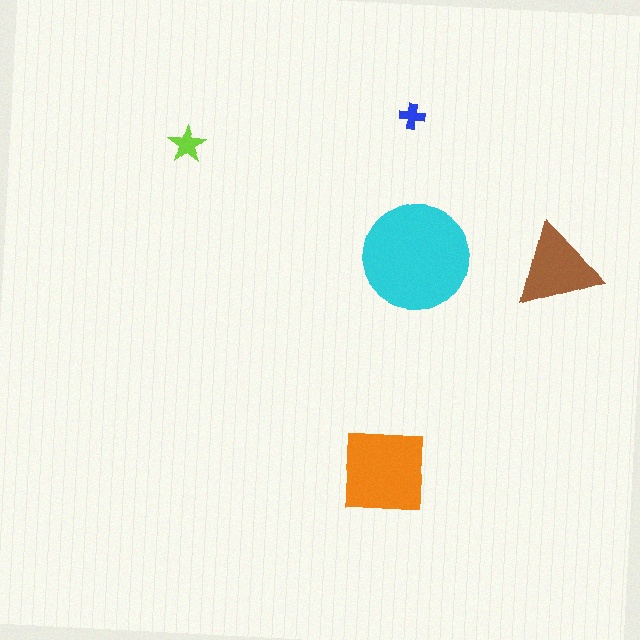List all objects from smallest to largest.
The blue cross, the lime star, the brown triangle, the orange square, the cyan circle.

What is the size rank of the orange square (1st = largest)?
2nd.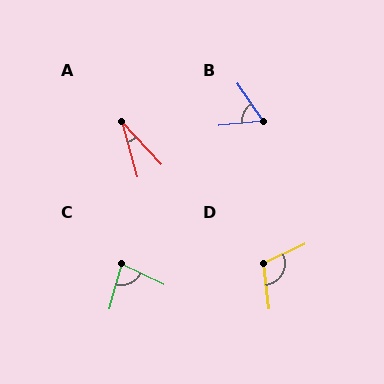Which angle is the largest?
D, at approximately 108 degrees.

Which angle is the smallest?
A, at approximately 27 degrees.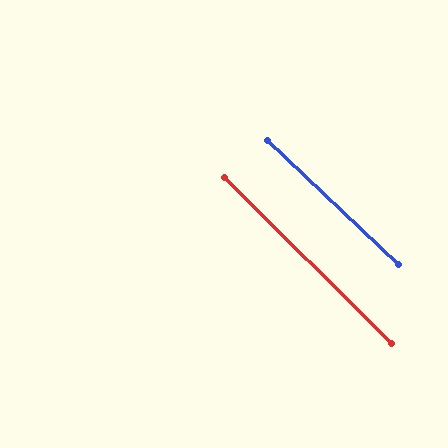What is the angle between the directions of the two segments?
Approximately 1 degree.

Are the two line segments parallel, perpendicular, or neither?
Parallel — their directions differ by only 1.5°.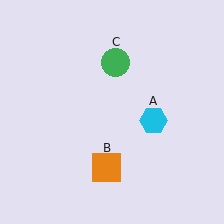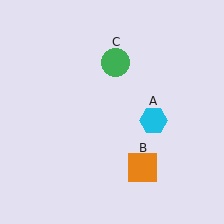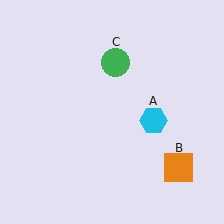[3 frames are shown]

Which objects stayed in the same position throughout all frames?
Cyan hexagon (object A) and green circle (object C) remained stationary.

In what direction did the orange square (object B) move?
The orange square (object B) moved right.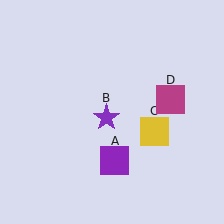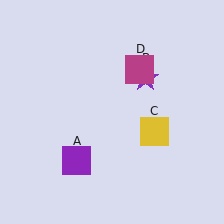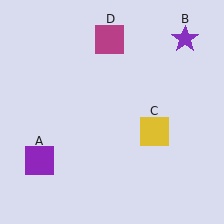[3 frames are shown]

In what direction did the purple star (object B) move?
The purple star (object B) moved up and to the right.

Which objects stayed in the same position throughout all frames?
Yellow square (object C) remained stationary.